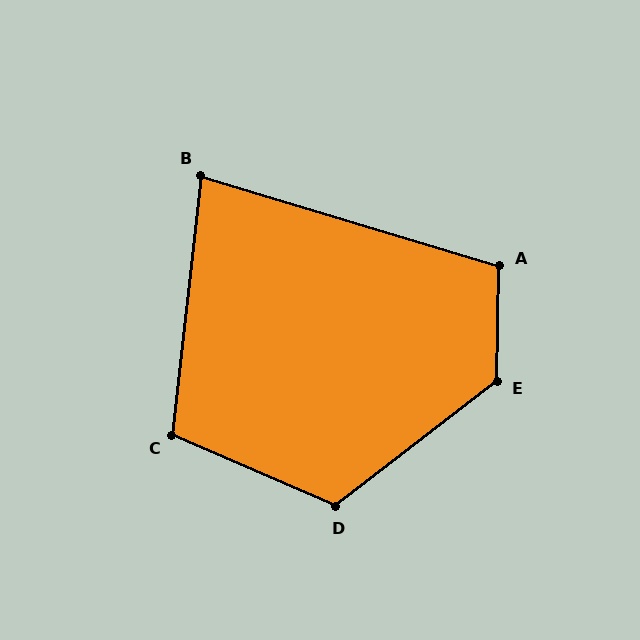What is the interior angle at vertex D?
Approximately 119 degrees (obtuse).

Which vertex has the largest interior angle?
E, at approximately 129 degrees.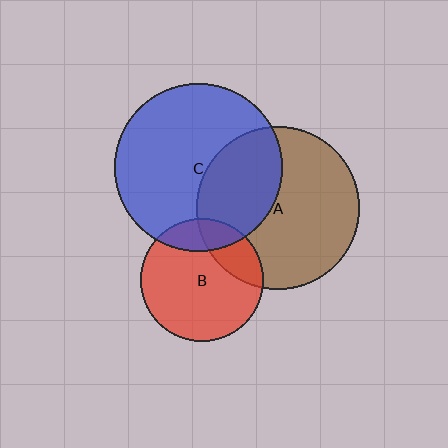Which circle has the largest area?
Circle C (blue).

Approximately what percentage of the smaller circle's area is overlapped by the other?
Approximately 35%.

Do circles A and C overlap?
Yes.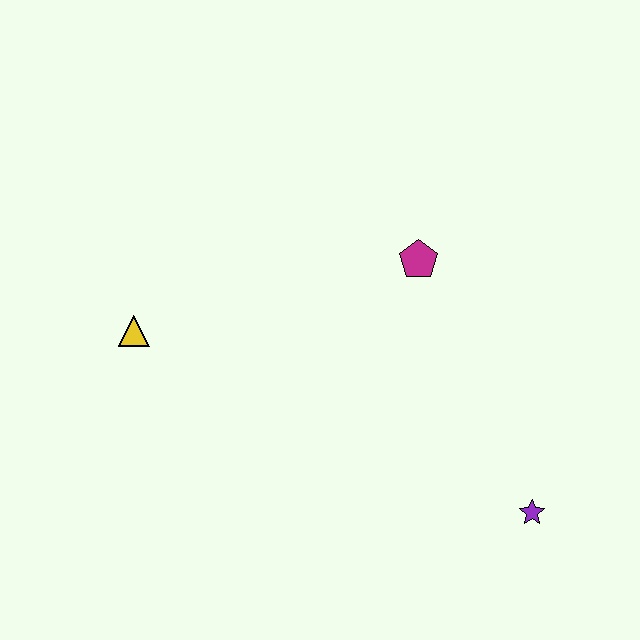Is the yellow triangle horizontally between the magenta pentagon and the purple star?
No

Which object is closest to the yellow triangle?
The magenta pentagon is closest to the yellow triangle.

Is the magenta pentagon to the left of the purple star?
Yes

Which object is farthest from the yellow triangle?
The purple star is farthest from the yellow triangle.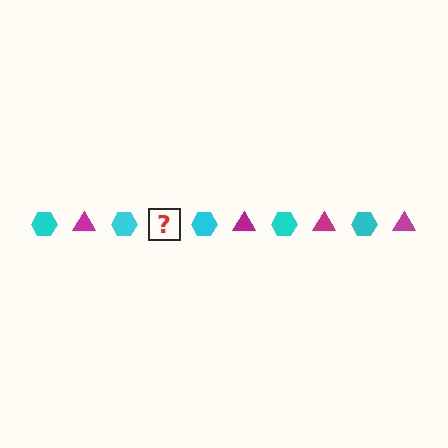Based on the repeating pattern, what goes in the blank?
The blank should be a magenta triangle.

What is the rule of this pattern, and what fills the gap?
The rule is that the pattern alternates between cyan hexagon and magenta triangle. The gap should be filled with a magenta triangle.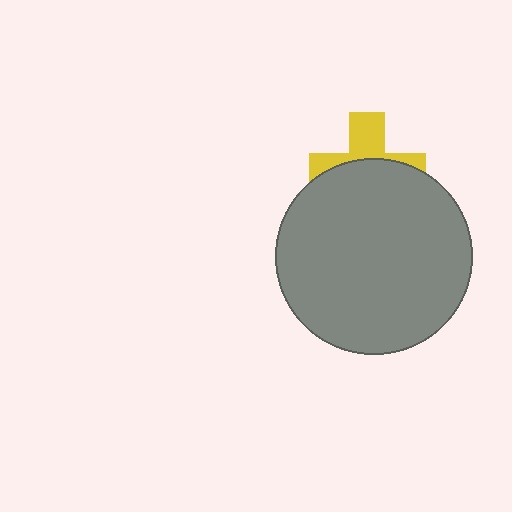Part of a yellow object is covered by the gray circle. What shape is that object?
It is a cross.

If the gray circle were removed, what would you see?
You would see the complete yellow cross.